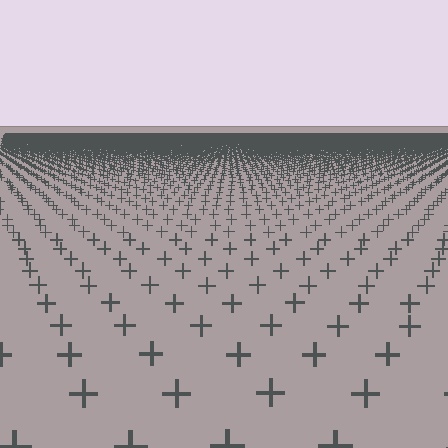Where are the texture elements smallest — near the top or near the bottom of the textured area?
Near the top.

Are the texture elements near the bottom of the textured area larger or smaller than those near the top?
Larger. Near the bottom, elements are closer to the viewer and appear at a bigger on-screen size.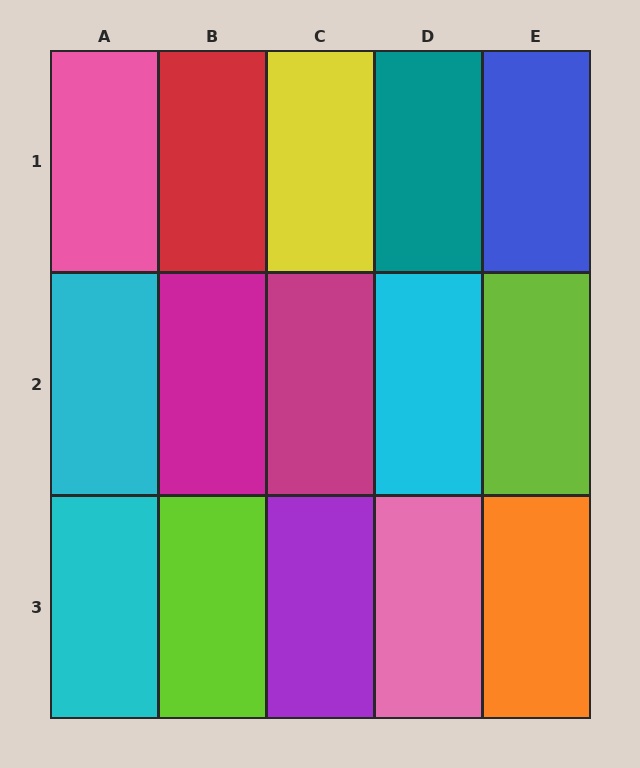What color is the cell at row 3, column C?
Purple.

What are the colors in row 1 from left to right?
Pink, red, yellow, teal, blue.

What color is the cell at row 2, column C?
Magenta.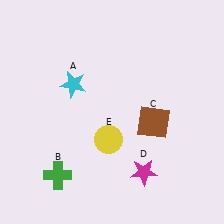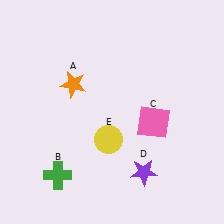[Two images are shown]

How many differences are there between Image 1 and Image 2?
There are 3 differences between the two images.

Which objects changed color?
A changed from cyan to orange. C changed from brown to pink. D changed from magenta to purple.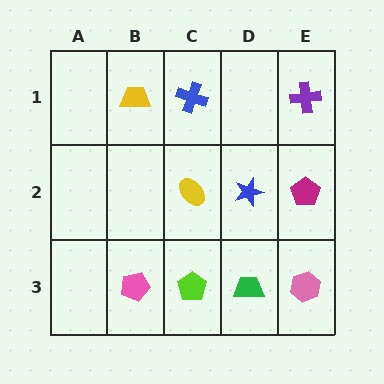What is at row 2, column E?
A magenta pentagon.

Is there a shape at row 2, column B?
No, that cell is empty.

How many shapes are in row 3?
4 shapes.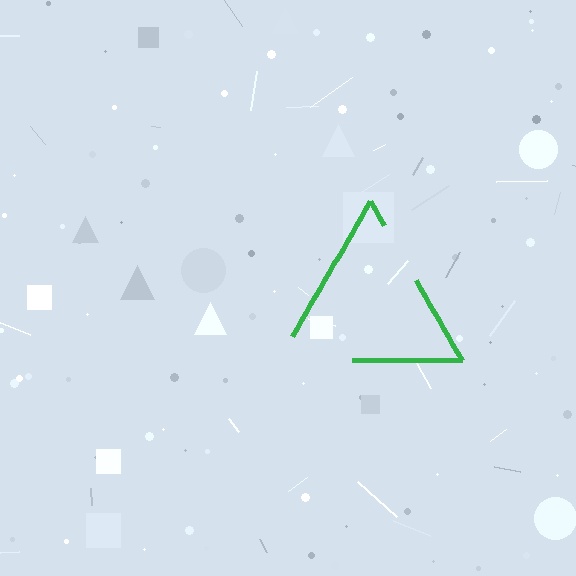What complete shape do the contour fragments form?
The contour fragments form a triangle.